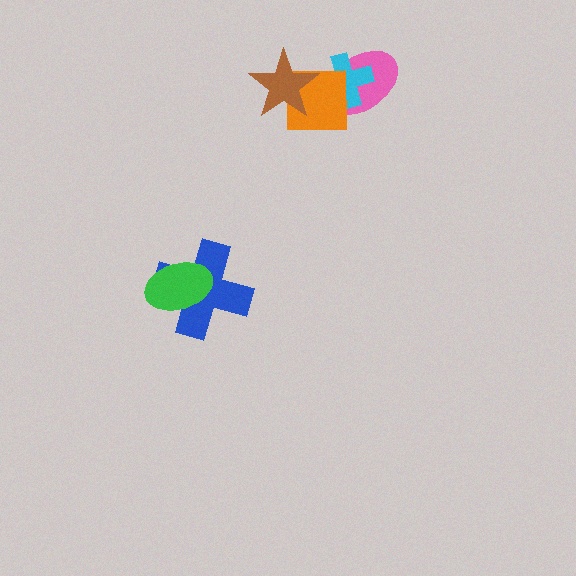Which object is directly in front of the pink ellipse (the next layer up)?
The cyan cross is directly in front of the pink ellipse.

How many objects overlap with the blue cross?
1 object overlaps with the blue cross.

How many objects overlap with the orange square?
3 objects overlap with the orange square.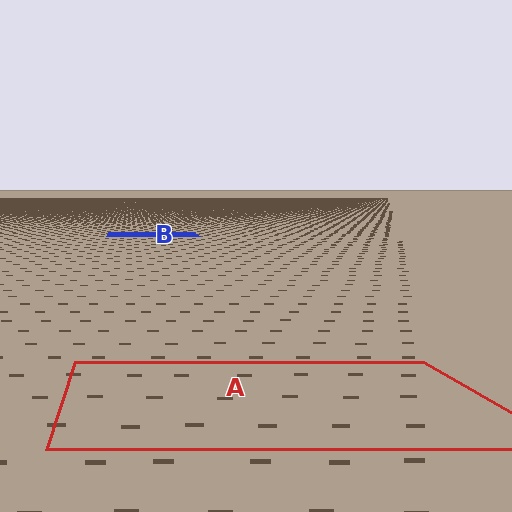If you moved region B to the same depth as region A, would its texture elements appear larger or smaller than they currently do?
They would appear larger. At a closer depth, the same texture elements are projected at a bigger on-screen size.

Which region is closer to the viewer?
Region A is closer. The texture elements there are larger and more spread out.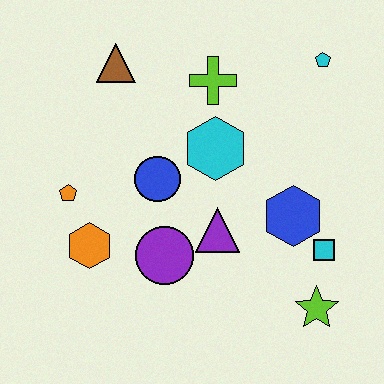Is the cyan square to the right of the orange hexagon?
Yes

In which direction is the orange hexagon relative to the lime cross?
The orange hexagon is below the lime cross.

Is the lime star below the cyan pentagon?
Yes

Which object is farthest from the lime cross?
The lime star is farthest from the lime cross.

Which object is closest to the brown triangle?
The lime cross is closest to the brown triangle.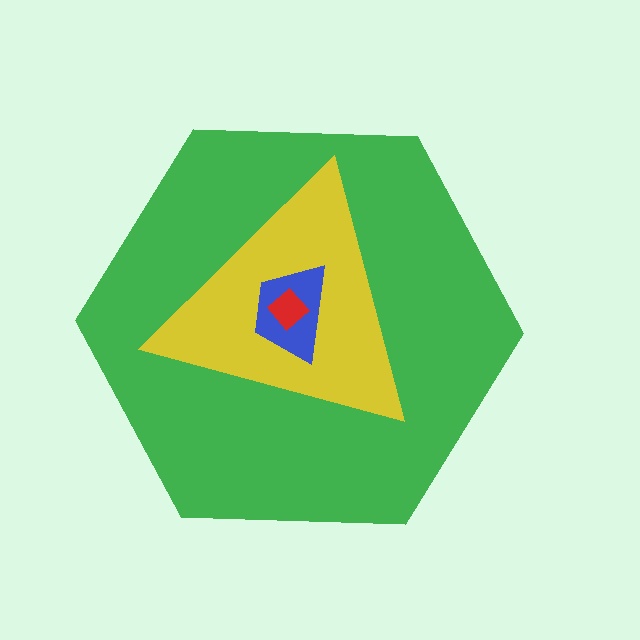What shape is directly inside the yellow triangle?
The blue trapezoid.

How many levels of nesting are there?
4.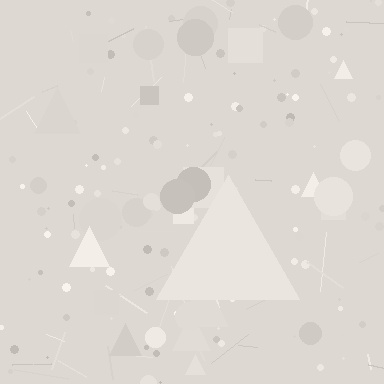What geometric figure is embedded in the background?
A triangle is embedded in the background.